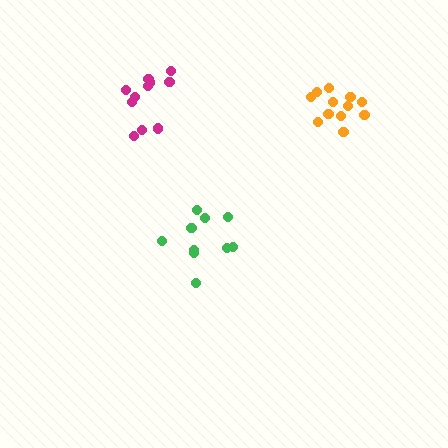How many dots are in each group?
Group 1: 11 dots, Group 2: 10 dots, Group 3: 12 dots (33 total).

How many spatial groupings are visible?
There are 3 spatial groupings.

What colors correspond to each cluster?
The clusters are colored: magenta, green, orange.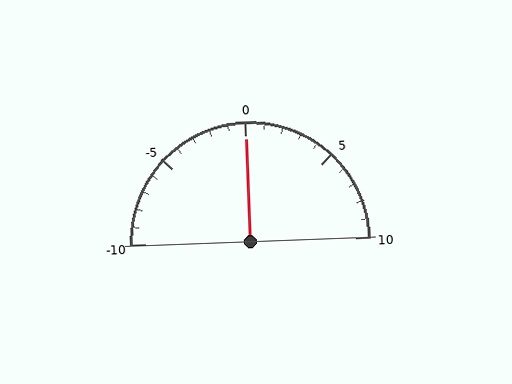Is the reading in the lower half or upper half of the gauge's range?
The reading is in the upper half of the range (-10 to 10).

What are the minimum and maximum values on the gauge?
The gauge ranges from -10 to 10.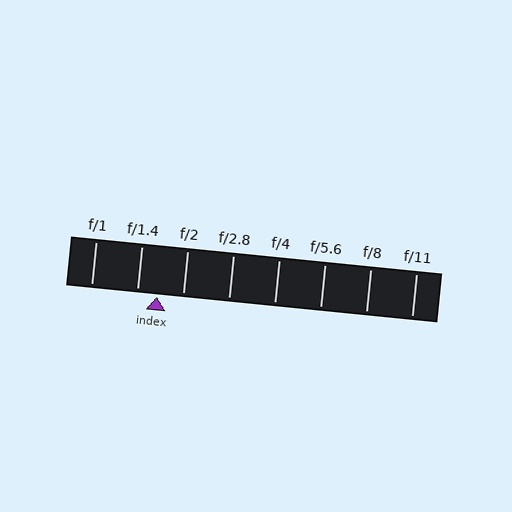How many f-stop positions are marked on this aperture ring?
There are 8 f-stop positions marked.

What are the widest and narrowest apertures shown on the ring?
The widest aperture shown is f/1 and the narrowest is f/11.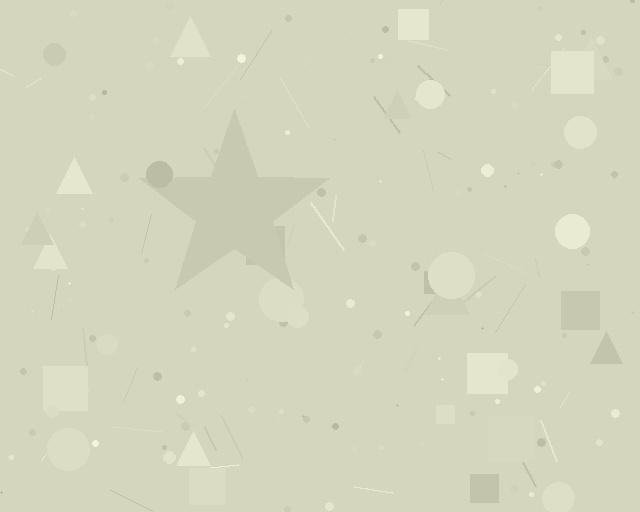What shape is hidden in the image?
A star is hidden in the image.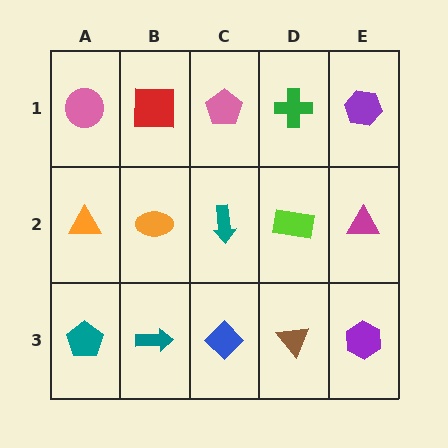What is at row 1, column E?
A purple hexagon.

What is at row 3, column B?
A teal arrow.